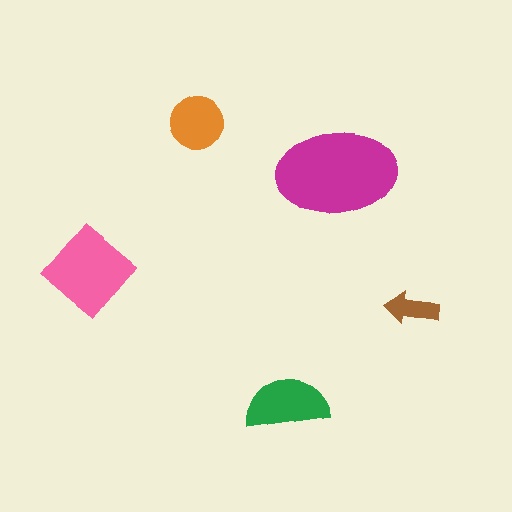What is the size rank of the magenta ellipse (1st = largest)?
1st.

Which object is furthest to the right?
The brown arrow is rightmost.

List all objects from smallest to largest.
The brown arrow, the orange circle, the green semicircle, the pink diamond, the magenta ellipse.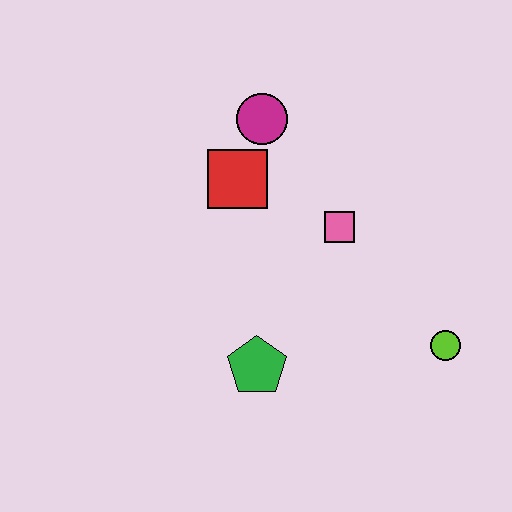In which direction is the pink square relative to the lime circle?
The pink square is above the lime circle.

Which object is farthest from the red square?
The lime circle is farthest from the red square.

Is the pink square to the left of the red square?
No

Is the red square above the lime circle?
Yes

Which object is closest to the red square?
The magenta circle is closest to the red square.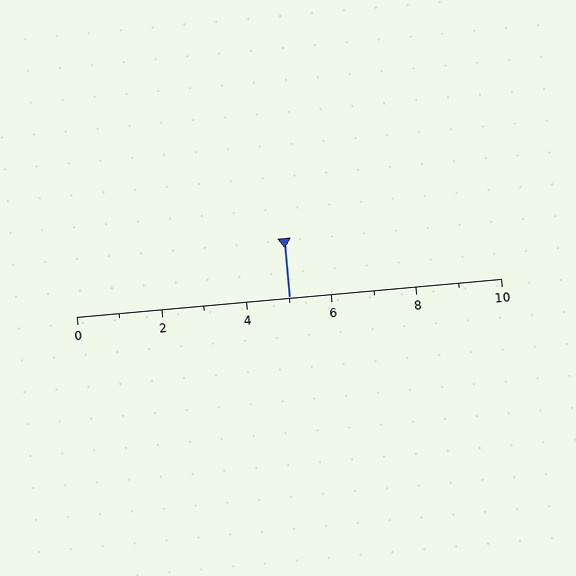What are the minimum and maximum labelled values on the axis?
The axis runs from 0 to 10.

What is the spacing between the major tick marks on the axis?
The major ticks are spaced 2 apart.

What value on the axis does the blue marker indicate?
The marker indicates approximately 5.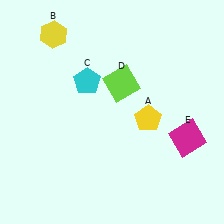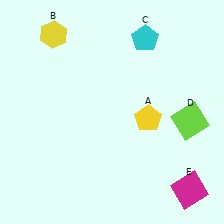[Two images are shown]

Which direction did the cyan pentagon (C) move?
The cyan pentagon (C) moved right.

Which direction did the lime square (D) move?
The lime square (D) moved right.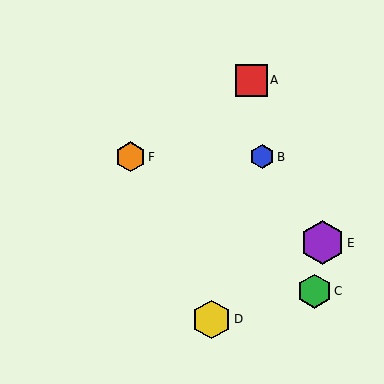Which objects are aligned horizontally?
Objects B, F are aligned horizontally.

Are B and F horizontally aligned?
Yes, both are at y≈157.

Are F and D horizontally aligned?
No, F is at y≈157 and D is at y≈319.